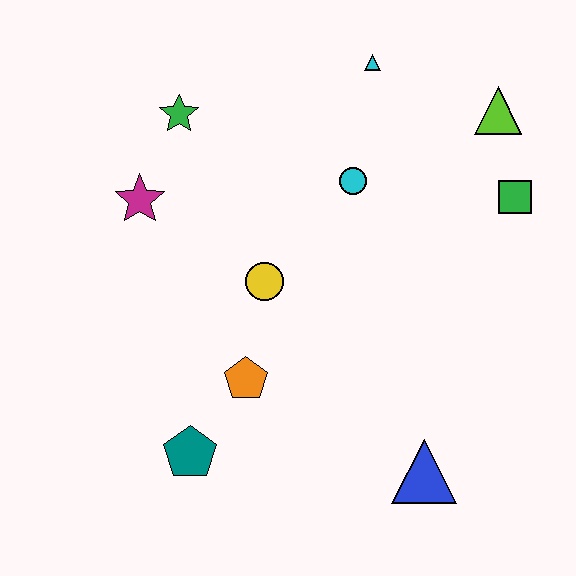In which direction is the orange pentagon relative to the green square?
The orange pentagon is to the left of the green square.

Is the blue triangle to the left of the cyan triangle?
No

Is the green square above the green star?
No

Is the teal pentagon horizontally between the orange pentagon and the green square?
No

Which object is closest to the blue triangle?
The orange pentagon is closest to the blue triangle.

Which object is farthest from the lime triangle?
The teal pentagon is farthest from the lime triangle.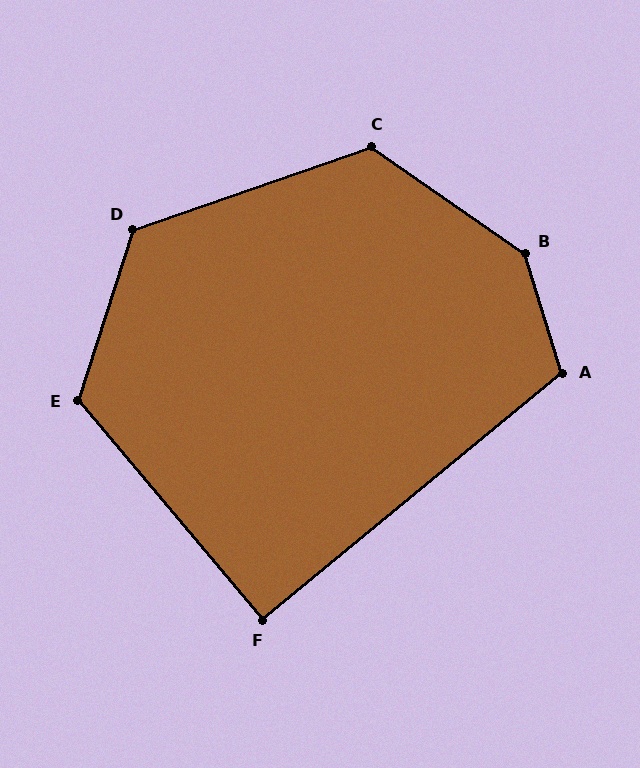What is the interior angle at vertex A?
Approximately 112 degrees (obtuse).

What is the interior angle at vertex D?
Approximately 127 degrees (obtuse).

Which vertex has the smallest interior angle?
F, at approximately 91 degrees.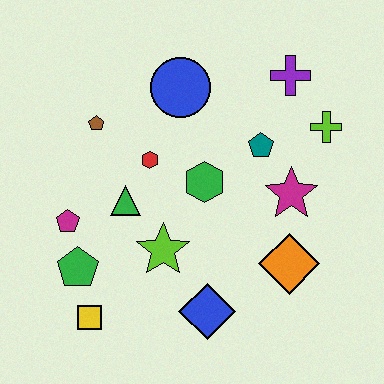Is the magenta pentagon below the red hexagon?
Yes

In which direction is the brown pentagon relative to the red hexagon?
The brown pentagon is to the left of the red hexagon.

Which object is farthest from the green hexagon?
The yellow square is farthest from the green hexagon.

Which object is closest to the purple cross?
The lime cross is closest to the purple cross.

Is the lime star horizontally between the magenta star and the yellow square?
Yes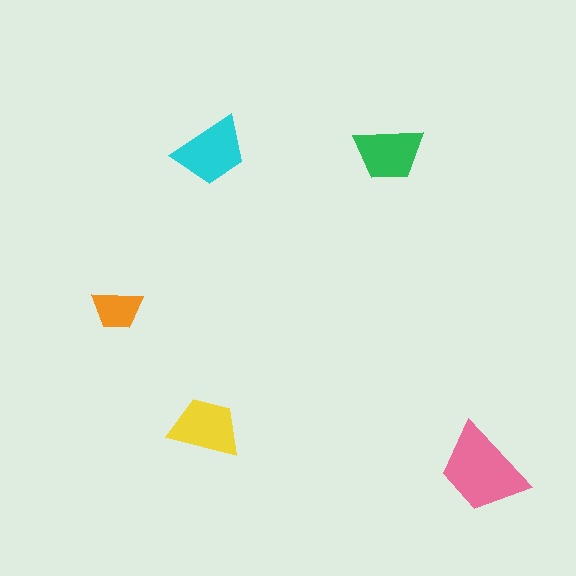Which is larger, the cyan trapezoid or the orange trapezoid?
The cyan one.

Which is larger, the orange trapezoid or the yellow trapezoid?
The yellow one.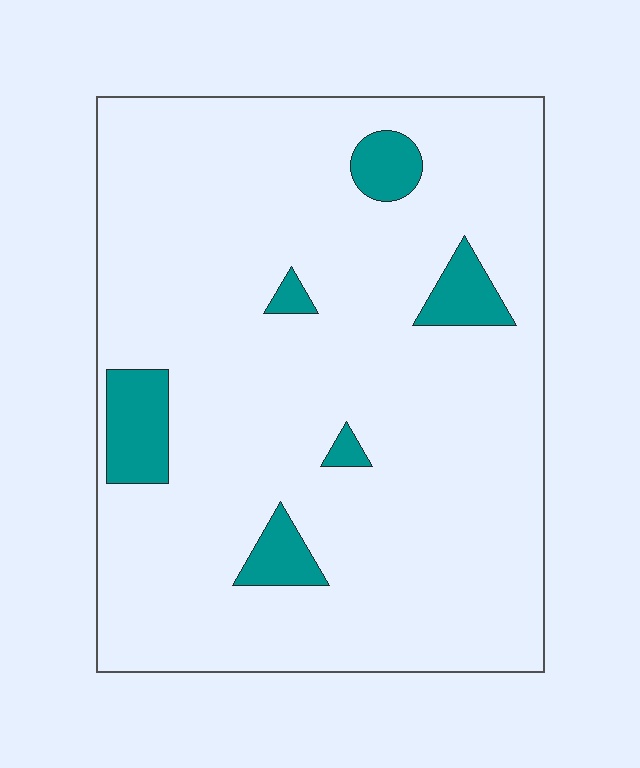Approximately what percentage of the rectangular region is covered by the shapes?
Approximately 10%.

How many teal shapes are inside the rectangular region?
6.